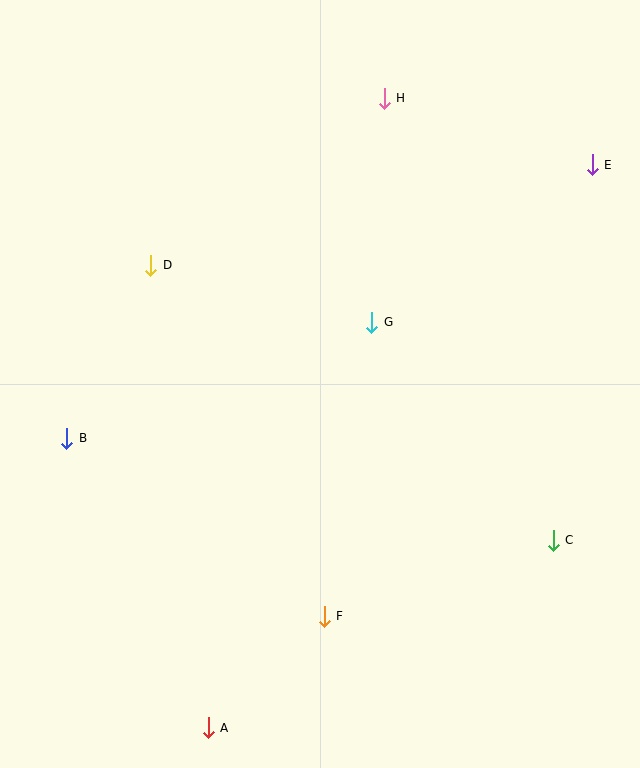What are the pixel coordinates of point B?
Point B is at (67, 438).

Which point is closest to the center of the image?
Point G at (372, 322) is closest to the center.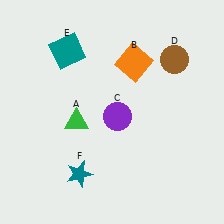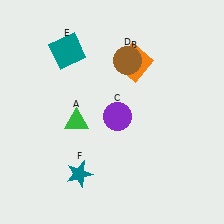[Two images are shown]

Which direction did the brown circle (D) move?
The brown circle (D) moved left.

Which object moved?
The brown circle (D) moved left.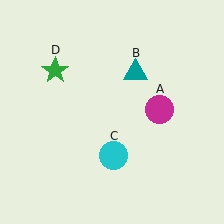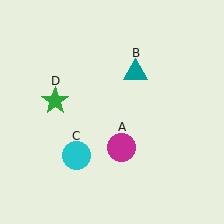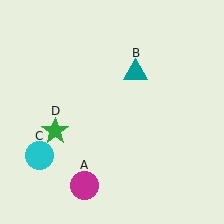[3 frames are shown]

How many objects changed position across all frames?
3 objects changed position: magenta circle (object A), cyan circle (object C), green star (object D).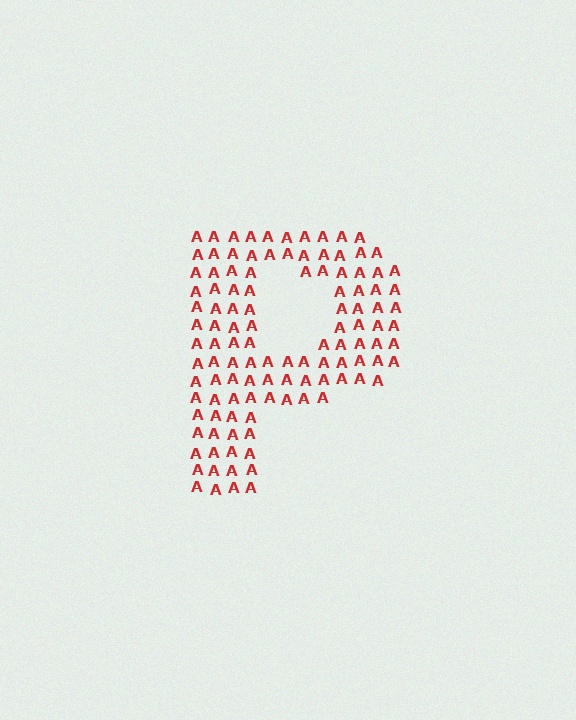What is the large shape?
The large shape is the letter P.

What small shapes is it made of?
It is made of small letter A's.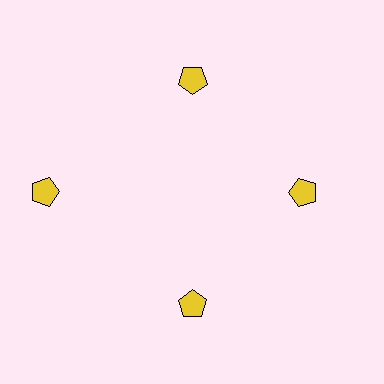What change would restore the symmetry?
The symmetry would be restored by moving it inward, back onto the ring so that all 4 pentagons sit at equal angles and equal distance from the center.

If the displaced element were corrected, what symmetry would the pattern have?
It would have 4-fold rotational symmetry — the pattern would map onto itself every 90 degrees.